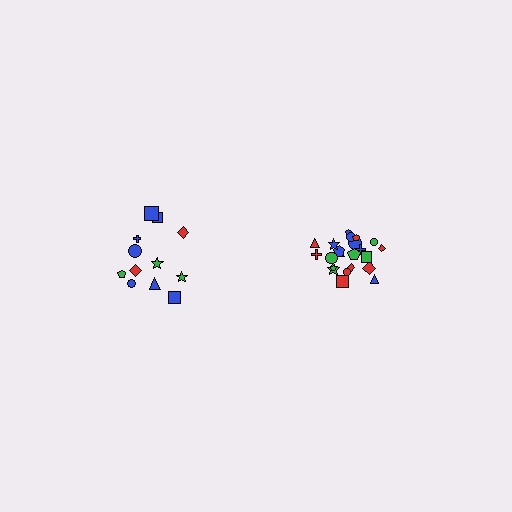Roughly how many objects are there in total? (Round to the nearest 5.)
Roughly 35 objects in total.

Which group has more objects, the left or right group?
The right group.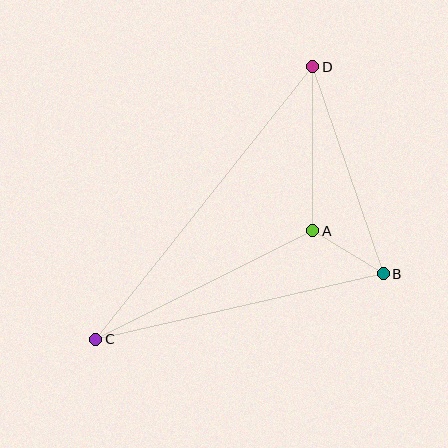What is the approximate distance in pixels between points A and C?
The distance between A and C is approximately 243 pixels.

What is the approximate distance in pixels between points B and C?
The distance between B and C is approximately 295 pixels.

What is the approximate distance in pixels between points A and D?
The distance between A and D is approximately 164 pixels.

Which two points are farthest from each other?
Points C and D are farthest from each other.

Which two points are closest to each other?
Points A and B are closest to each other.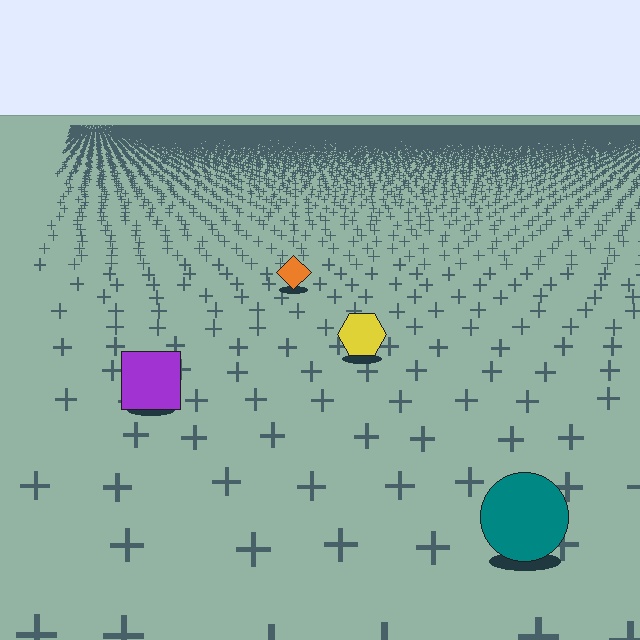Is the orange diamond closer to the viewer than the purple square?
No. The purple square is closer — you can tell from the texture gradient: the ground texture is coarser near it.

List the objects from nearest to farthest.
From nearest to farthest: the teal circle, the purple square, the yellow hexagon, the orange diamond.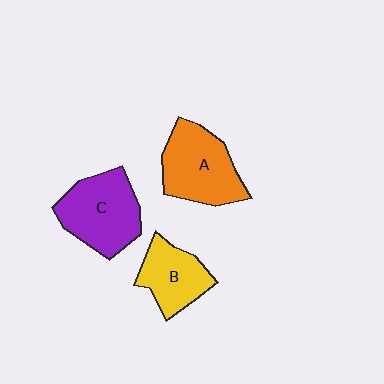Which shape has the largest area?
Shape C (purple).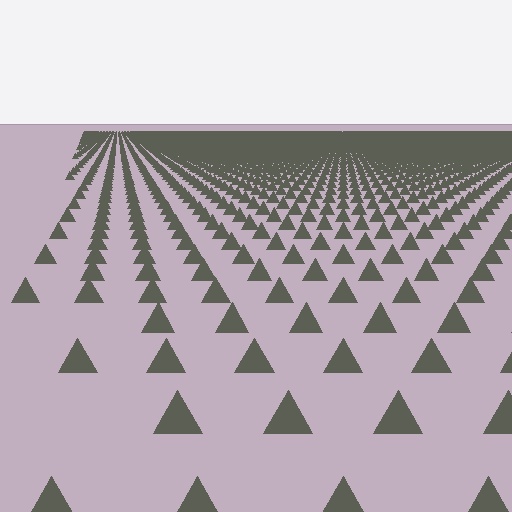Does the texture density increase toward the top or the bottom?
Density increases toward the top.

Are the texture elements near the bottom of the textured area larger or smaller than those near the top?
Larger. Near the bottom, elements are closer to the viewer and appear at a bigger on-screen size.